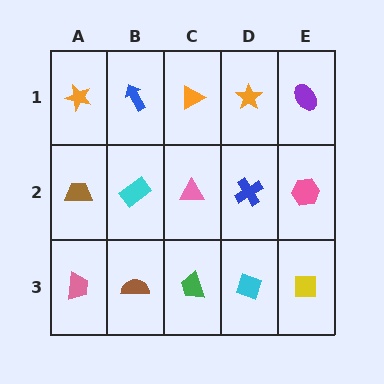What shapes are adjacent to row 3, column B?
A cyan rectangle (row 2, column B), a pink trapezoid (row 3, column A), a green trapezoid (row 3, column C).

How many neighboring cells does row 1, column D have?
3.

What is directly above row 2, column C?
An orange triangle.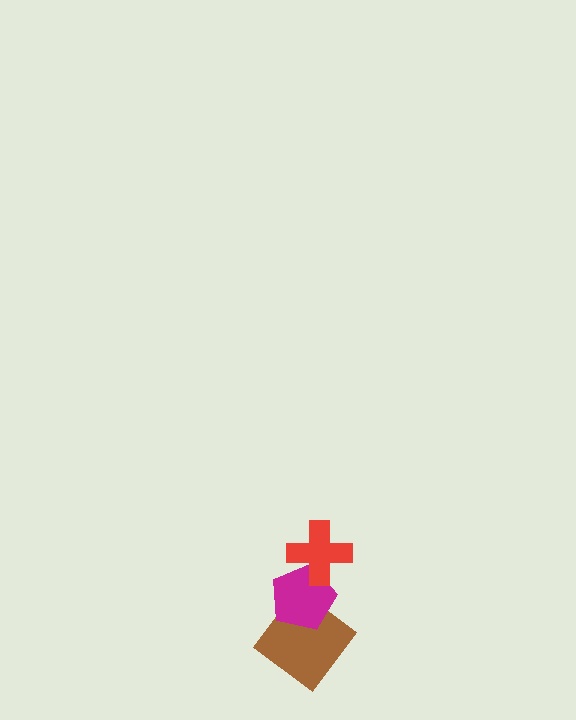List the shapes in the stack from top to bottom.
From top to bottom: the red cross, the magenta pentagon, the brown diamond.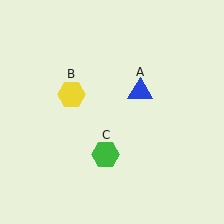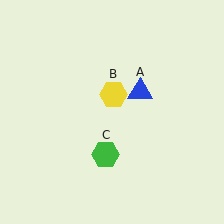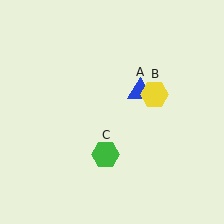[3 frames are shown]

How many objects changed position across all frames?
1 object changed position: yellow hexagon (object B).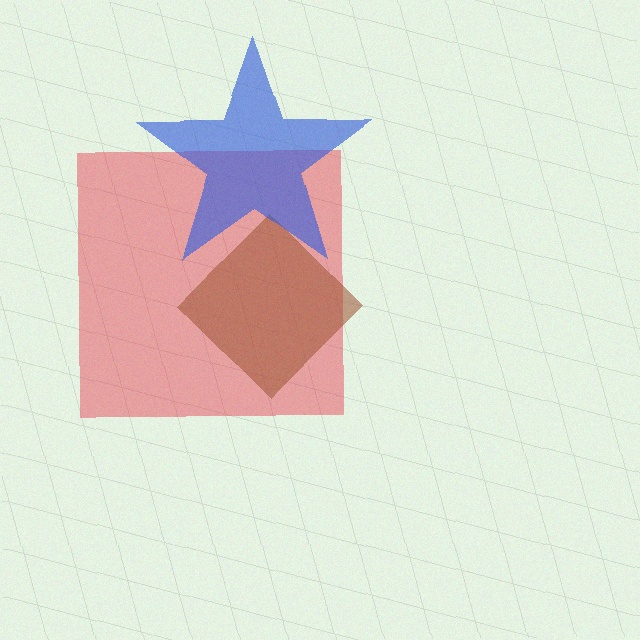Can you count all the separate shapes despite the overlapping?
Yes, there are 3 separate shapes.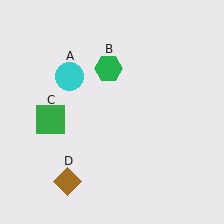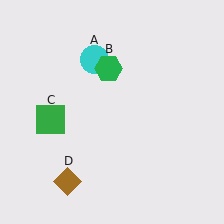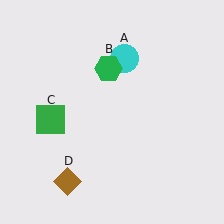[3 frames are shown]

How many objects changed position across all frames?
1 object changed position: cyan circle (object A).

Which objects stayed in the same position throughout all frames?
Green hexagon (object B) and green square (object C) and brown diamond (object D) remained stationary.